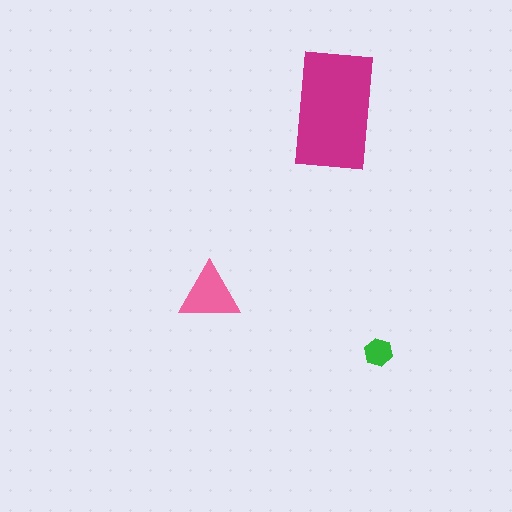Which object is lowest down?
The green hexagon is bottommost.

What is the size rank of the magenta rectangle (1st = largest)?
1st.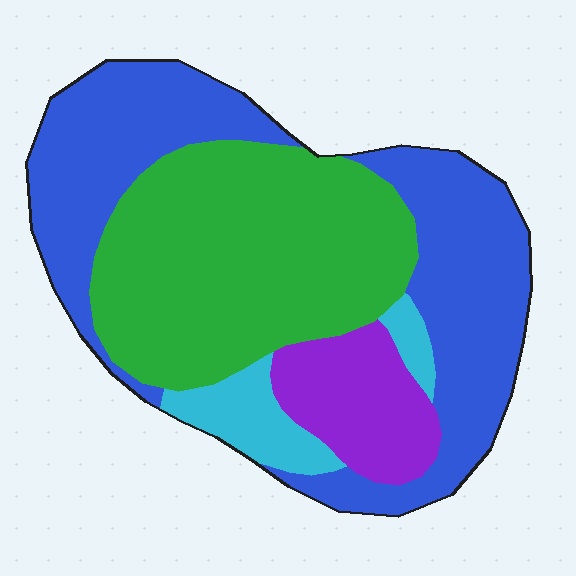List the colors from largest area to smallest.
From largest to smallest: blue, green, purple, cyan.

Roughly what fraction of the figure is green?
Green covers about 40% of the figure.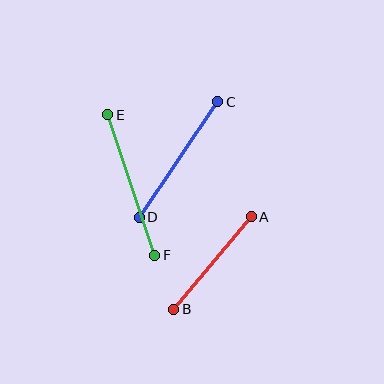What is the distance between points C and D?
The distance is approximately 140 pixels.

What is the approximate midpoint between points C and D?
The midpoint is at approximately (178, 160) pixels.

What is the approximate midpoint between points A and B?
The midpoint is at approximately (213, 263) pixels.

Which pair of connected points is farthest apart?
Points E and F are farthest apart.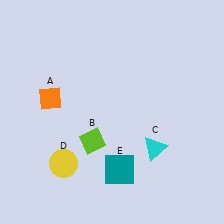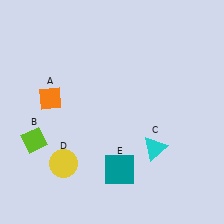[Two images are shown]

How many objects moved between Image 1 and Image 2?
1 object moved between the two images.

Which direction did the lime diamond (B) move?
The lime diamond (B) moved left.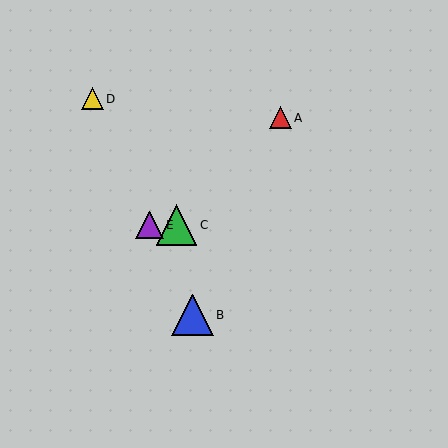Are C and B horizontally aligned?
No, C is at y≈225 and B is at y≈315.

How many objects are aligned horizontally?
2 objects (C, E) are aligned horizontally.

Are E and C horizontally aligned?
Yes, both are at y≈225.